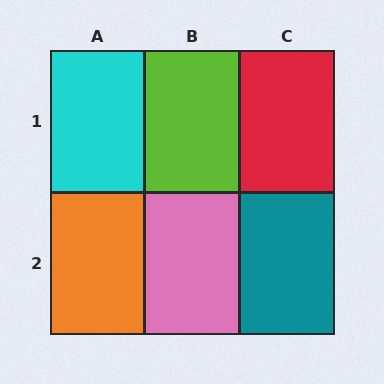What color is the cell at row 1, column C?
Red.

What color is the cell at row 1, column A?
Cyan.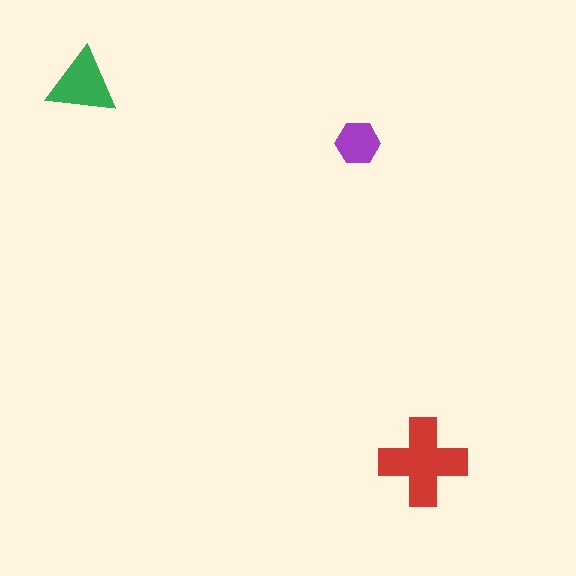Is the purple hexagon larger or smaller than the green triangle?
Smaller.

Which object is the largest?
The red cross.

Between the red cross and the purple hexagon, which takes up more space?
The red cross.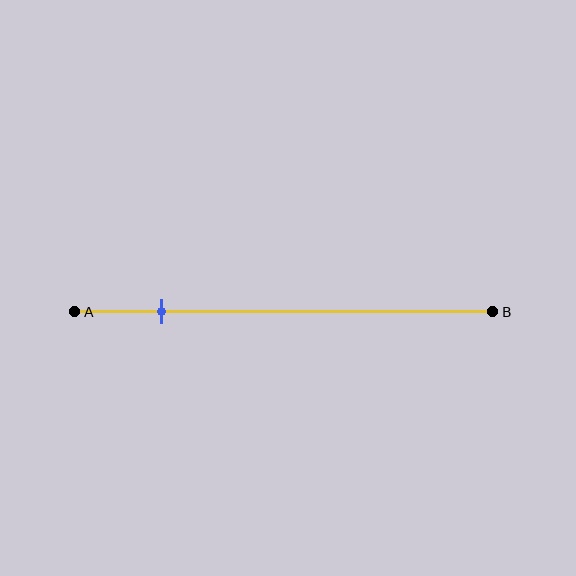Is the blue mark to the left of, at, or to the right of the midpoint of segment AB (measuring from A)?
The blue mark is to the left of the midpoint of segment AB.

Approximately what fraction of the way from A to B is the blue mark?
The blue mark is approximately 20% of the way from A to B.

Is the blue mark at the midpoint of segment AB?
No, the mark is at about 20% from A, not at the 50% midpoint.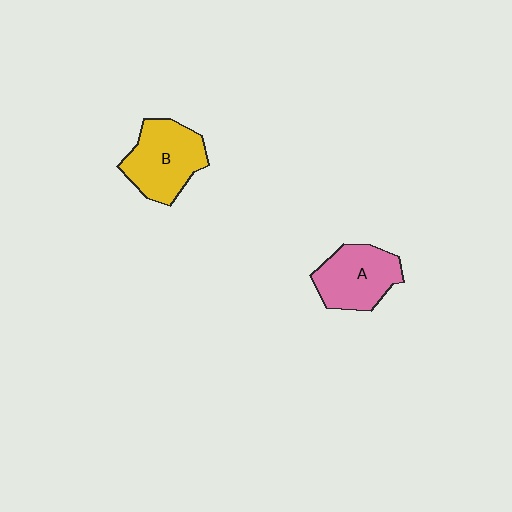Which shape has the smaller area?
Shape A (pink).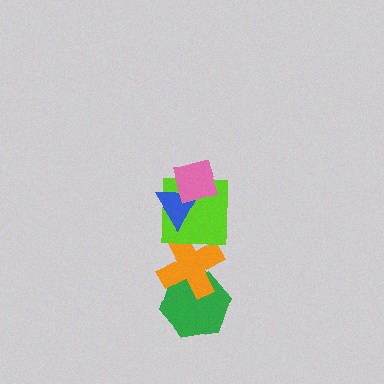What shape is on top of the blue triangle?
The pink diamond is on top of the blue triangle.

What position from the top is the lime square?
The lime square is 3rd from the top.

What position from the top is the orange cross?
The orange cross is 4th from the top.